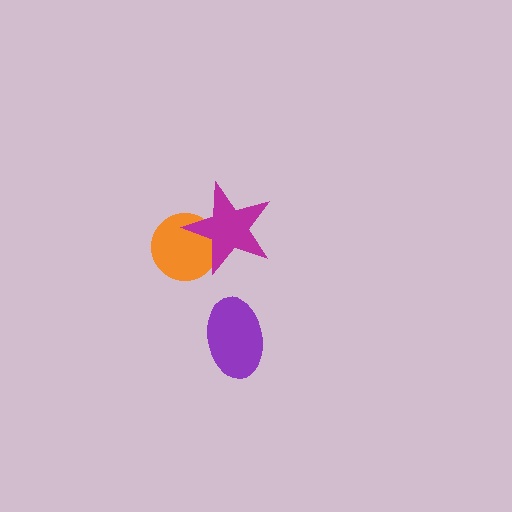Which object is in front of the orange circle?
The magenta star is in front of the orange circle.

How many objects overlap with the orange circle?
1 object overlaps with the orange circle.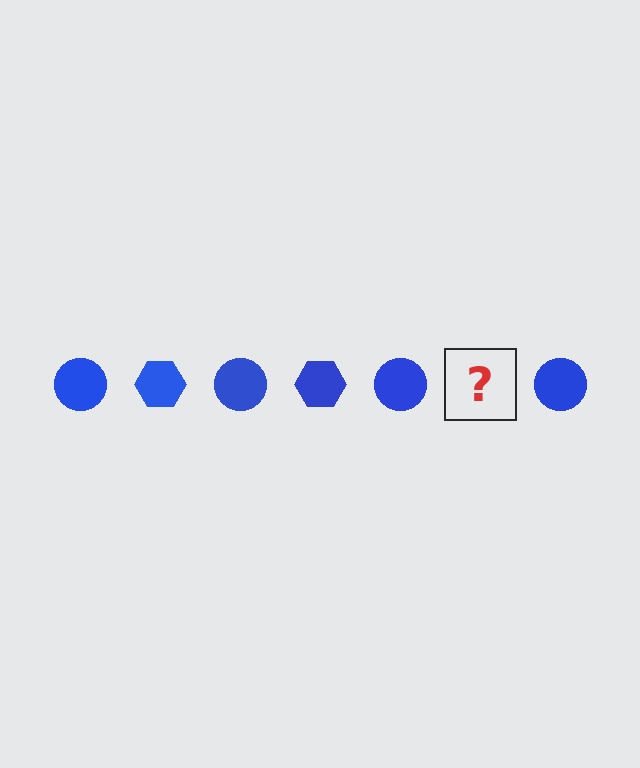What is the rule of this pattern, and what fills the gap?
The rule is that the pattern cycles through circle, hexagon shapes in blue. The gap should be filled with a blue hexagon.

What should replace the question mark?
The question mark should be replaced with a blue hexagon.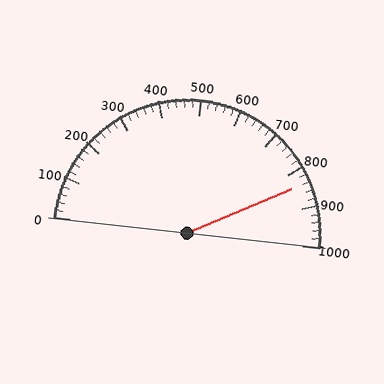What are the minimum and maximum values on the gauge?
The gauge ranges from 0 to 1000.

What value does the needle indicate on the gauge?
The needle indicates approximately 840.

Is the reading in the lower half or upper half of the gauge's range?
The reading is in the upper half of the range (0 to 1000).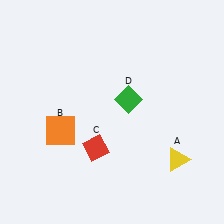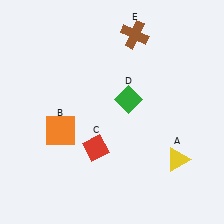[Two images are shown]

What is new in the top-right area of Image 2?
A brown cross (E) was added in the top-right area of Image 2.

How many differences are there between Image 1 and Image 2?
There is 1 difference between the two images.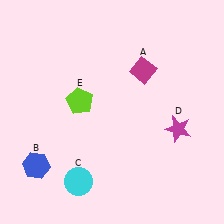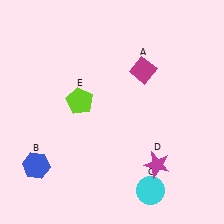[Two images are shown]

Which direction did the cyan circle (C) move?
The cyan circle (C) moved right.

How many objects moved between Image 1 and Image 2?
2 objects moved between the two images.